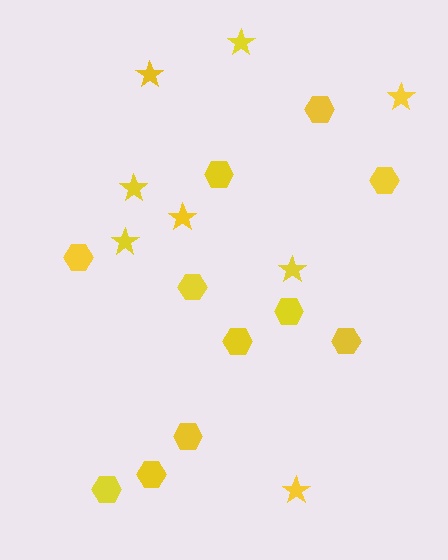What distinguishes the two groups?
There are 2 groups: one group of hexagons (11) and one group of stars (8).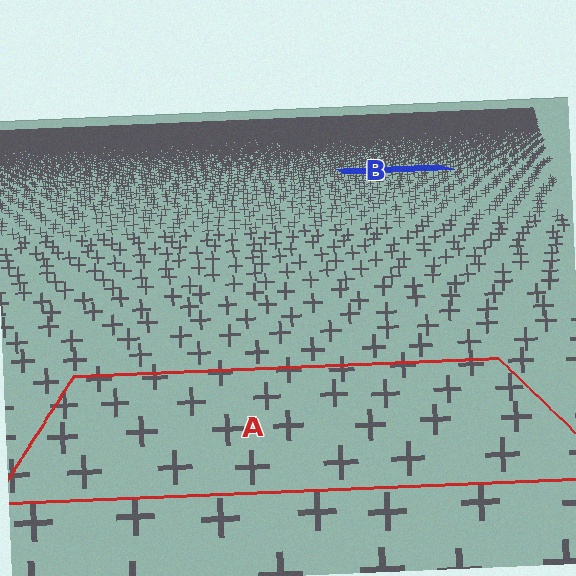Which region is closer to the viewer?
Region A is closer. The texture elements there are larger and more spread out.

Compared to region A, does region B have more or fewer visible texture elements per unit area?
Region B has more texture elements per unit area — they are packed more densely because it is farther away.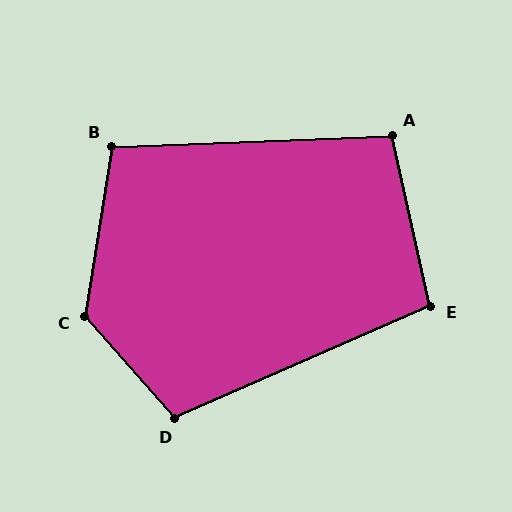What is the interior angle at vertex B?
Approximately 101 degrees (obtuse).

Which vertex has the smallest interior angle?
A, at approximately 100 degrees.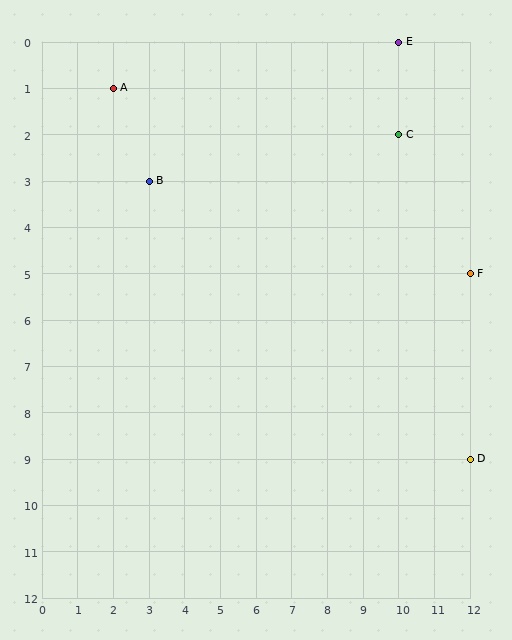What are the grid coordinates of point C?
Point C is at grid coordinates (10, 2).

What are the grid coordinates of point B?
Point B is at grid coordinates (3, 3).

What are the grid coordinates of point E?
Point E is at grid coordinates (10, 0).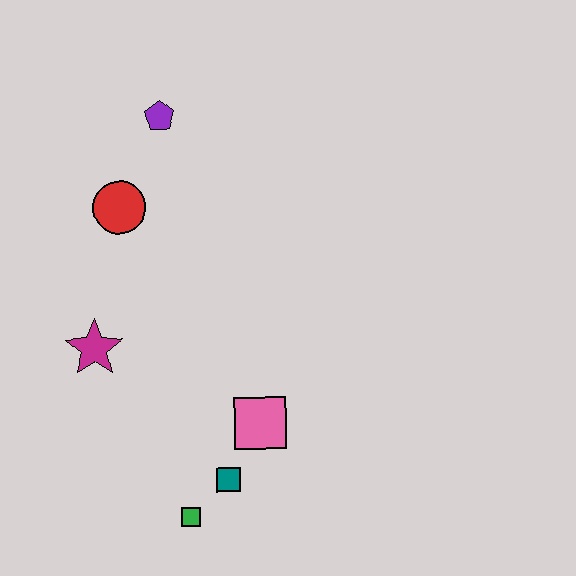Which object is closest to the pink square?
The teal square is closest to the pink square.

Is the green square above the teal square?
No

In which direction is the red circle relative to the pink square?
The red circle is above the pink square.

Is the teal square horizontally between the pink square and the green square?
Yes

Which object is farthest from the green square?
The purple pentagon is farthest from the green square.